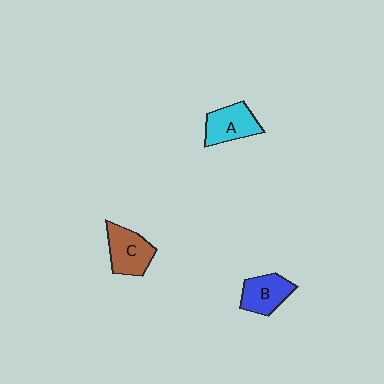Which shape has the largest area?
Shape C (brown).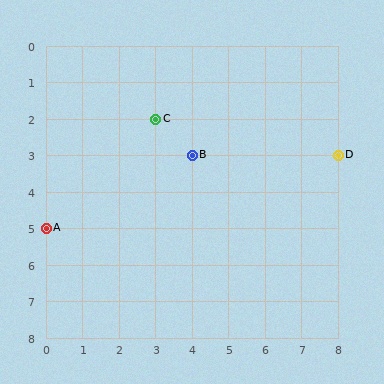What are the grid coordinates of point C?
Point C is at grid coordinates (3, 2).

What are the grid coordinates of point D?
Point D is at grid coordinates (8, 3).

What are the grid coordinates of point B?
Point B is at grid coordinates (4, 3).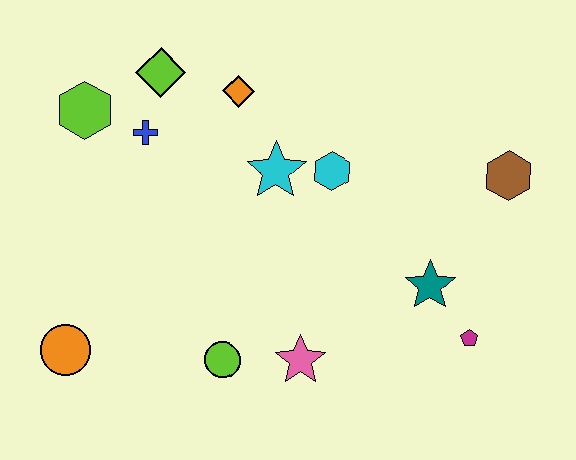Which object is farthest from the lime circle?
The brown hexagon is farthest from the lime circle.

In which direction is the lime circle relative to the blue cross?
The lime circle is below the blue cross.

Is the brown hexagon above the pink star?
Yes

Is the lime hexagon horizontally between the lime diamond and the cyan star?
No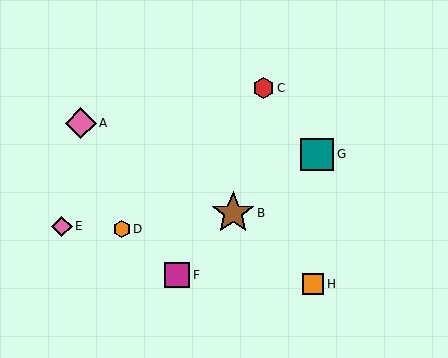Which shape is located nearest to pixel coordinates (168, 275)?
The magenta square (labeled F) at (177, 275) is nearest to that location.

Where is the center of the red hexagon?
The center of the red hexagon is at (264, 88).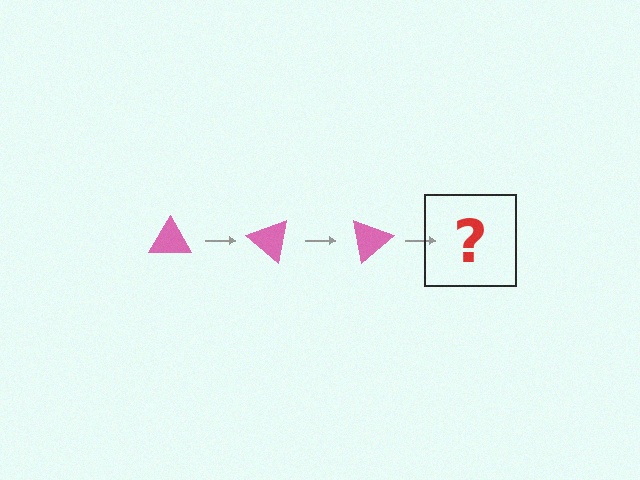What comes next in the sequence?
The next element should be a pink triangle rotated 120 degrees.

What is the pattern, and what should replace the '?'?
The pattern is that the triangle rotates 40 degrees each step. The '?' should be a pink triangle rotated 120 degrees.